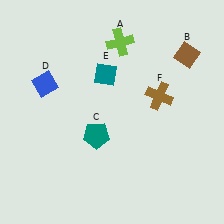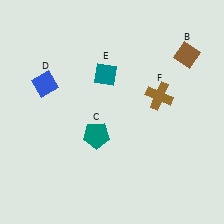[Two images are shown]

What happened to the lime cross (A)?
The lime cross (A) was removed in Image 2. It was in the top-right area of Image 1.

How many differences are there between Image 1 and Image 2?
There is 1 difference between the two images.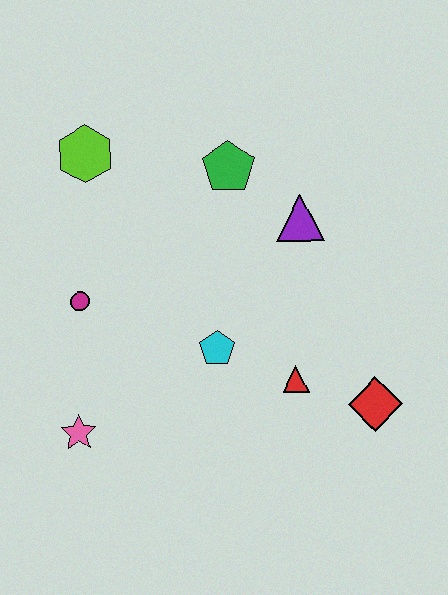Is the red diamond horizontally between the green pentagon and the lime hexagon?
No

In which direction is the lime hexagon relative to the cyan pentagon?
The lime hexagon is above the cyan pentagon.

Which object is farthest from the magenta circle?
The red diamond is farthest from the magenta circle.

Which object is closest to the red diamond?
The red triangle is closest to the red diamond.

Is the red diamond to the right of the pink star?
Yes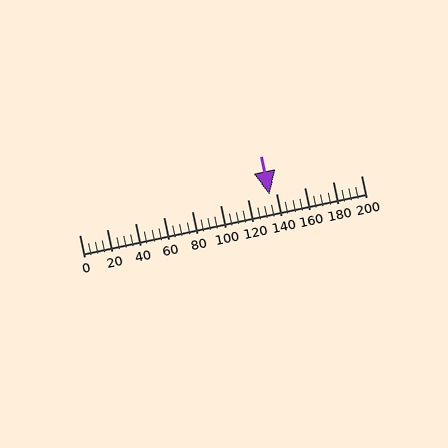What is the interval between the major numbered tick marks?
The major tick marks are spaced 20 units apart.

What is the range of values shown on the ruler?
The ruler shows values from 0 to 200.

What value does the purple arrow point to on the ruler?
The purple arrow points to approximately 135.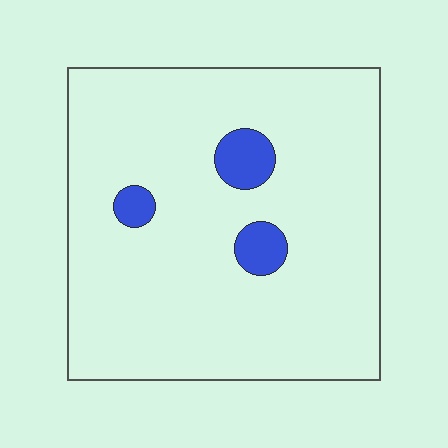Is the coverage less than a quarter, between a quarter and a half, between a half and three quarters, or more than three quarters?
Less than a quarter.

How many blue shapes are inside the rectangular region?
3.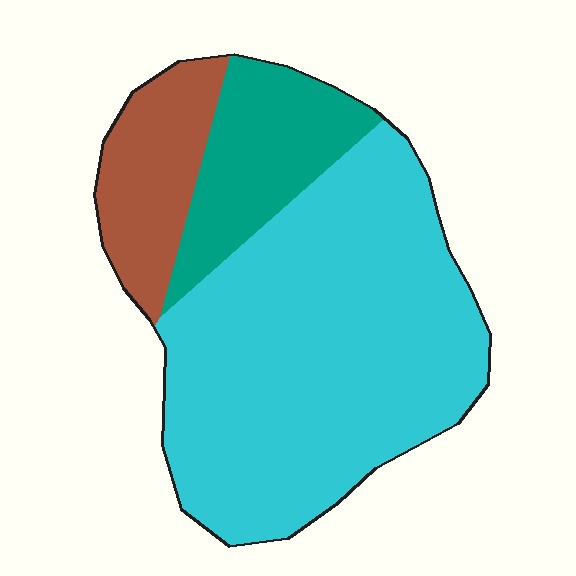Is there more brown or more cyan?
Cyan.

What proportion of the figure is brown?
Brown covers 15% of the figure.